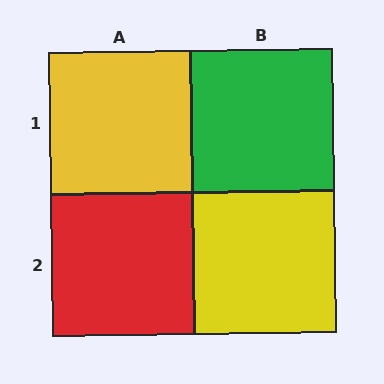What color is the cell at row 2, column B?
Yellow.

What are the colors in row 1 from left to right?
Yellow, green.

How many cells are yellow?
2 cells are yellow.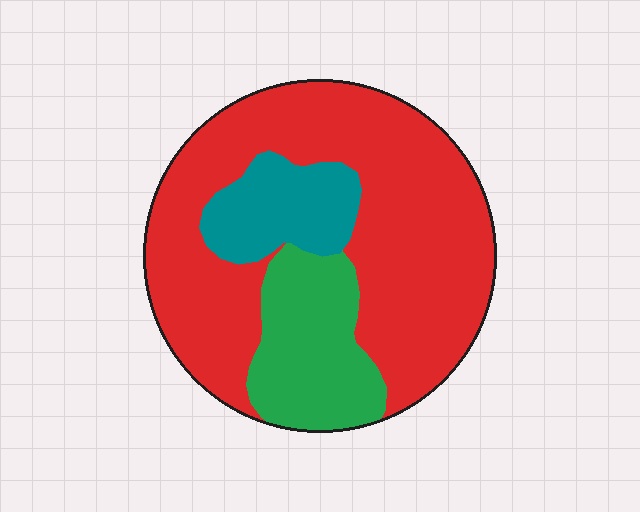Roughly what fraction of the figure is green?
Green takes up about one fifth (1/5) of the figure.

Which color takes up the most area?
Red, at roughly 65%.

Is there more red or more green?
Red.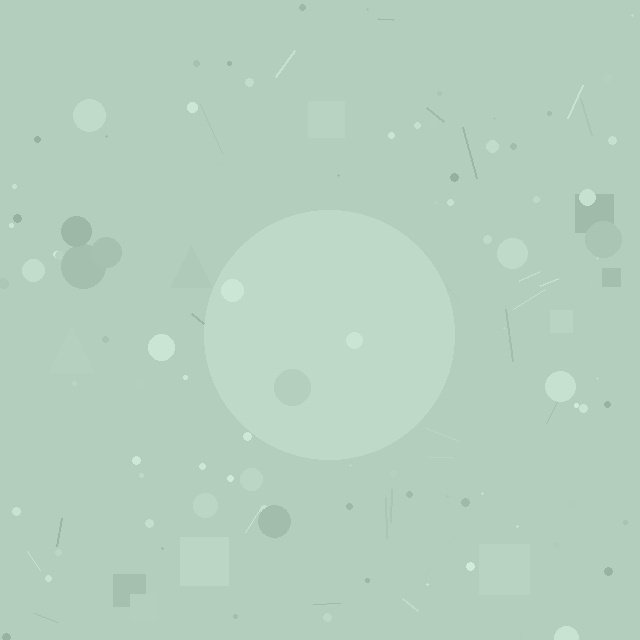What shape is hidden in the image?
A circle is hidden in the image.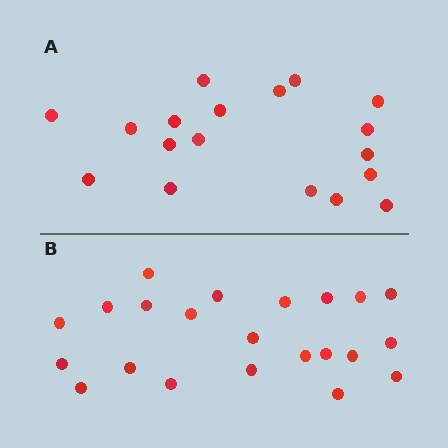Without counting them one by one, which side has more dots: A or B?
Region B (the bottom region) has more dots.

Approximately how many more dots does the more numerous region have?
Region B has about 4 more dots than region A.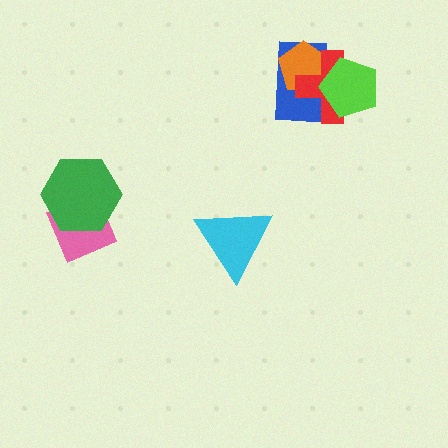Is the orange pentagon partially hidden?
Yes, it is partially covered by another shape.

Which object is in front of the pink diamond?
The green hexagon is in front of the pink diamond.